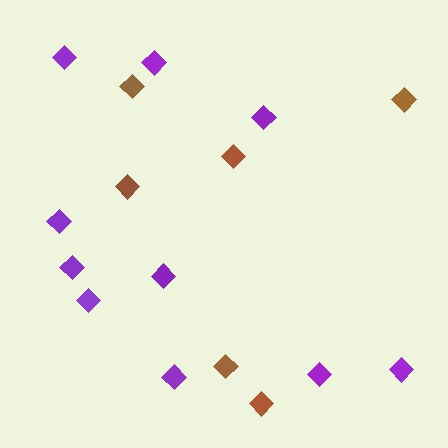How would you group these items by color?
There are 2 groups: one group of purple diamonds (10) and one group of brown diamonds (6).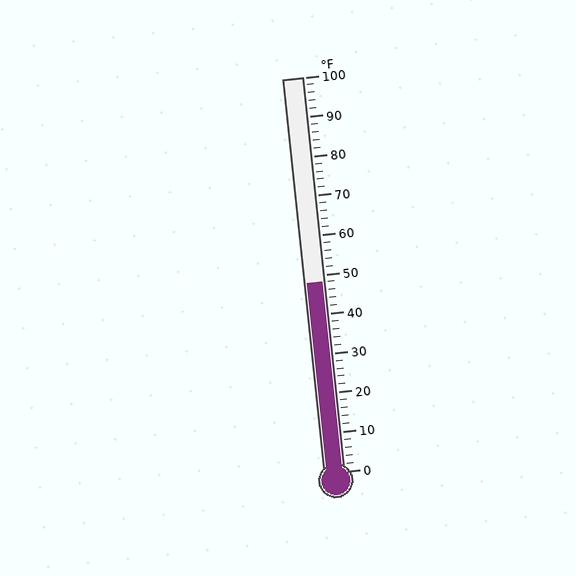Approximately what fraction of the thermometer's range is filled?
The thermometer is filled to approximately 50% of its range.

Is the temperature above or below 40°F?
The temperature is above 40°F.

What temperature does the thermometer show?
The thermometer shows approximately 48°F.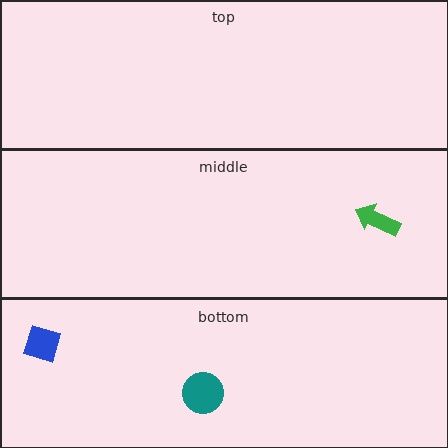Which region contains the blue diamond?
The bottom region.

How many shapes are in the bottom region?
2.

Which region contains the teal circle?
The bottom region.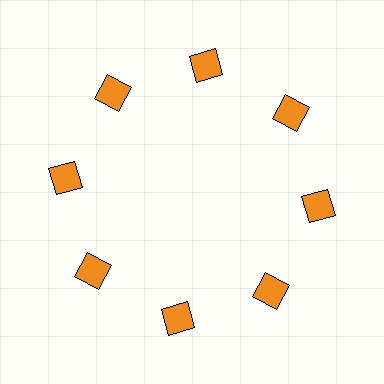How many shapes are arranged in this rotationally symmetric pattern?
There are 8 shapes, arranged in 8 groups of 1.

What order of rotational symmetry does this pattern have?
This pattern has 8-fold rotational symmetry.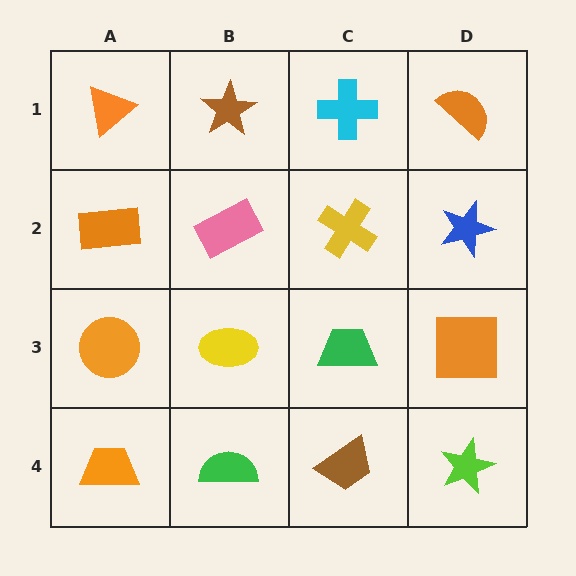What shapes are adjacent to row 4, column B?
A yellow ellipse (row 3, column B), an orange trapezoid (row 4, column A), a brown trapezoid (row 4, column C).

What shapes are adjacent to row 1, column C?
A yellow cross (row 2, column C), a brown star (row 1, column B), an orange semicircle (row 1, column D).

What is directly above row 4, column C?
A green trapezoid.